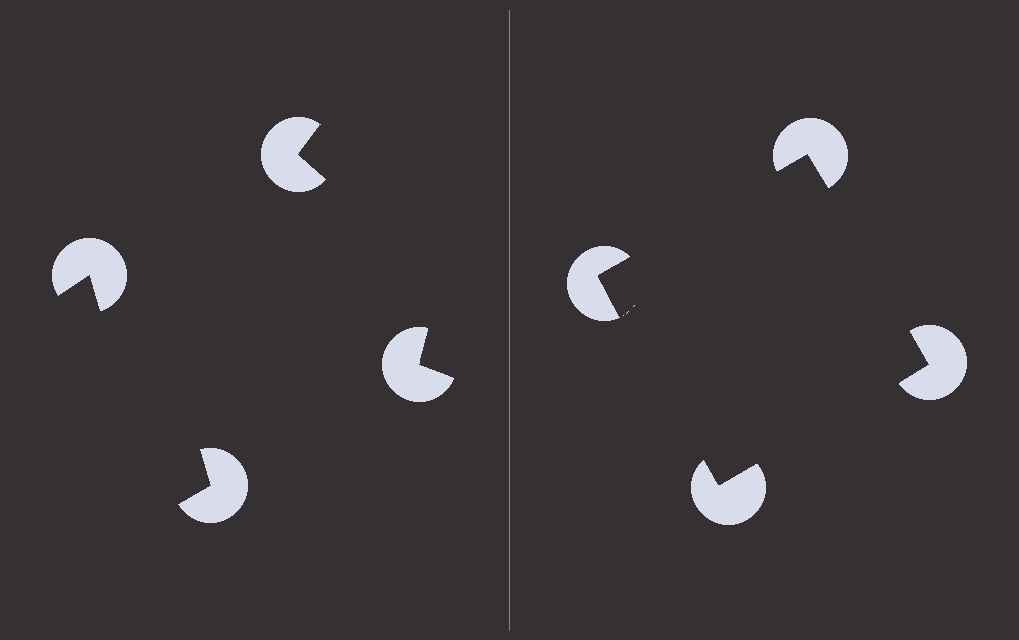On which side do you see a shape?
An illusory square appears on the right side. On the left side the wedge cuts are rotated, so no coherent shape forms.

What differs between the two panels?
The pac-man discs are positioned identically on both sides; only the wedge orientations differ. On the right they align to a square; on the left they are misaligned.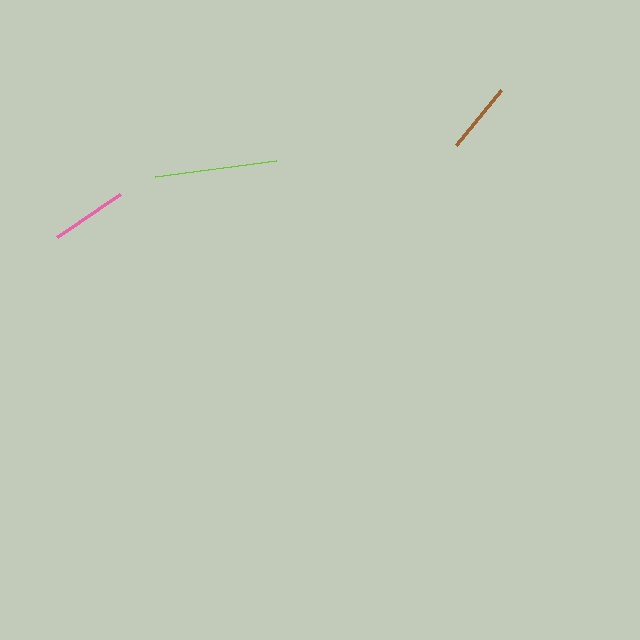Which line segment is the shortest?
The brown line is the shortest at approximately 71 pixels.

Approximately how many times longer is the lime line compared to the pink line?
The lime line is approximately 1.6 times the length of the pink line.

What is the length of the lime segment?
The lime segment is approximately 122 pixels long.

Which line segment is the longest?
The lime line is the longest at approximately 122 pixels.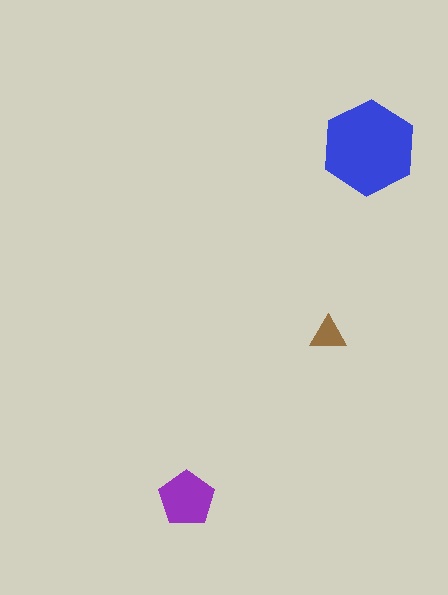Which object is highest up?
The blue hexagon is topmost.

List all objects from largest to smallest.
The blue hexagon, the purple pentagon, the brown triangle.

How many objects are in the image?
There are 3 objects in the image.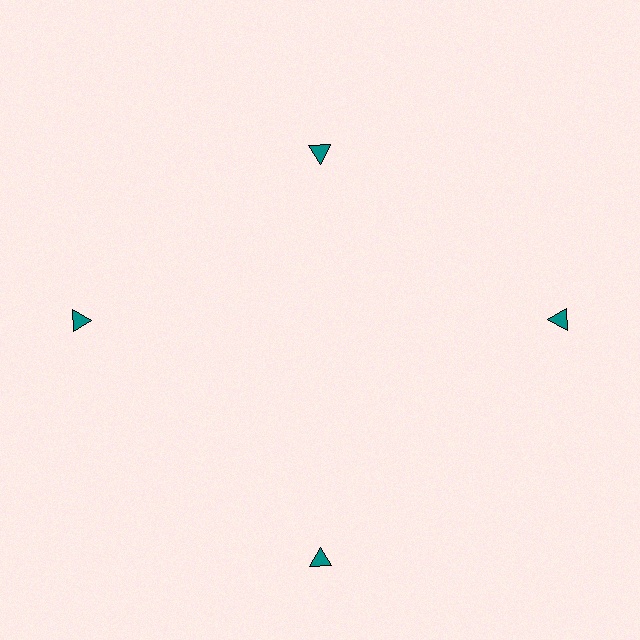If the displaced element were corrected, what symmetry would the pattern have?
It would have 4-fold rotational symmetry — the pattern would map onto itself every 90 degrees.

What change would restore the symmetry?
The symmetry would be restored by moving it outward, back onto the ring so that all 4 triangles sit at equal angles and equal distance from the center.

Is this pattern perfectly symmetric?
No. The 4 teal triangles are arranged in a ring, but one element near the 12 o'clock position is pulled inward toward the center, breaking the 4-fold rotational symmetry.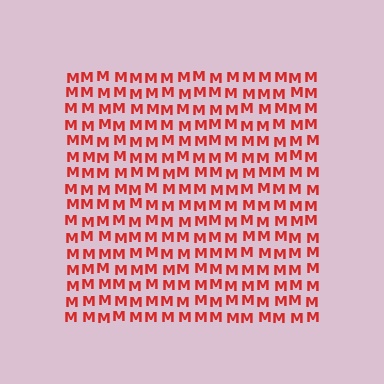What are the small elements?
The small elements are letter M's.